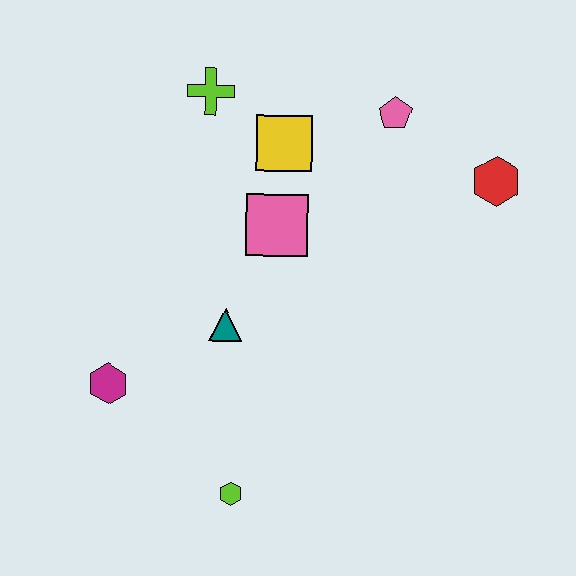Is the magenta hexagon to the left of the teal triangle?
Yes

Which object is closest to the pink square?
The yellow square is closest to the pink square.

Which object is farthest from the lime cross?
The lime hexagon is farthest from the lime cross.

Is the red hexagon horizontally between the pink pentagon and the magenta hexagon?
No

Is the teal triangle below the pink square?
Yes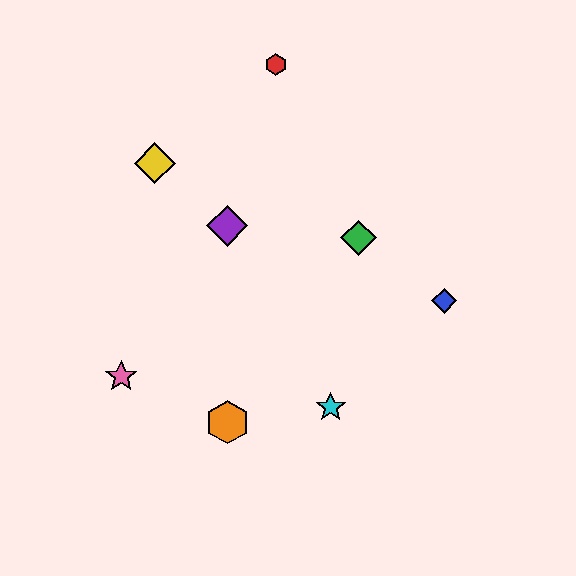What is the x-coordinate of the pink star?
The pink star is at x≈121.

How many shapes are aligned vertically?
2 shapes (the purple diamond, the orange hexagon) are aligned vertically.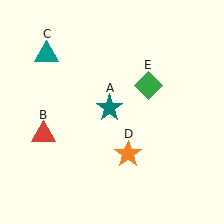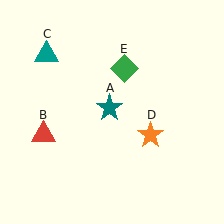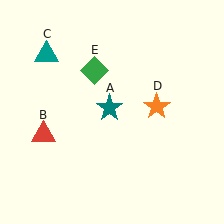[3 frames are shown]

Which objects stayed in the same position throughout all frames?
Teal star (object A) and red triangle (object B) and teal triangle (object C) remained stationary.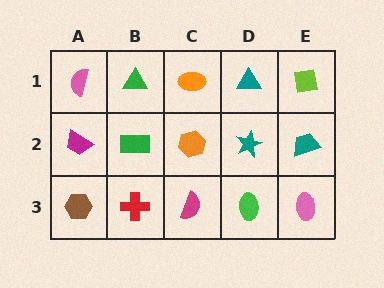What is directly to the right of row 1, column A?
A green triangle.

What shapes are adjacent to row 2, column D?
A teal triangle (row 1, column D), a green ellipse (row 3, column D), an orange hexagon (row 2, column C), a teal trapezoid (row 2, column E).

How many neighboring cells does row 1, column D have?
3.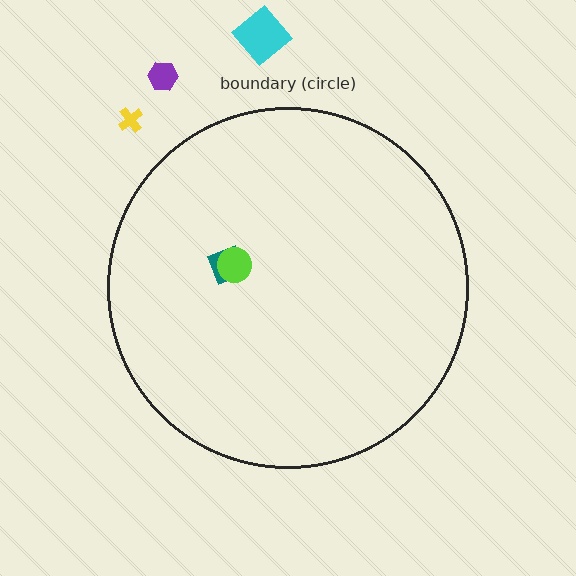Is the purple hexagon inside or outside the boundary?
Outside.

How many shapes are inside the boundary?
2 inside, 3 outside.